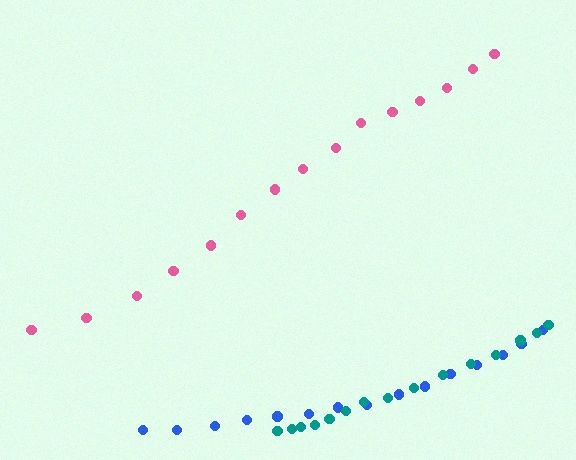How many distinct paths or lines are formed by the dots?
There are 3 distinct paths.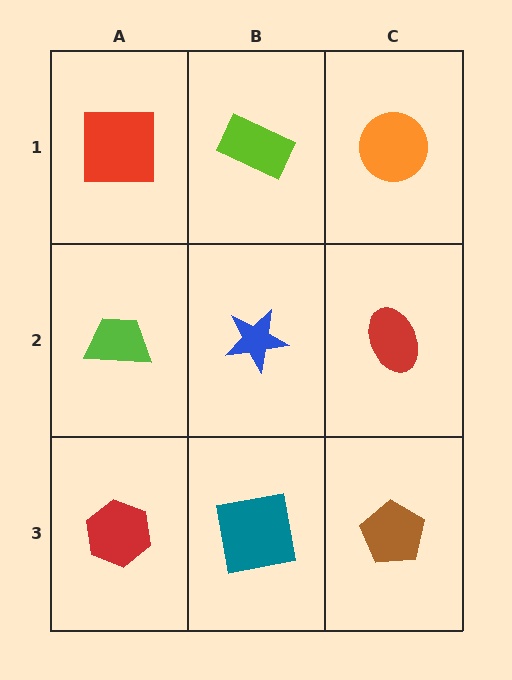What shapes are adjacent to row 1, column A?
A lime trapezoid (row 2, column A), a lime rectangle (row 1, column B).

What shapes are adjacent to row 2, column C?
An orange circle (row 1, column C), a brown pentagon (row 3, column C), a blue star (row 2, column B).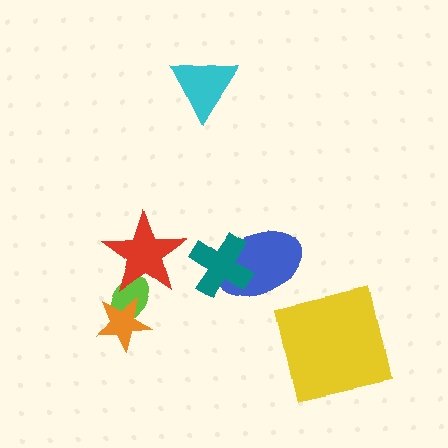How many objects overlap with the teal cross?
1 object overlaps with the teal cross.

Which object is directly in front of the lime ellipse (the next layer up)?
The red star is directly in front of the lime ellipse.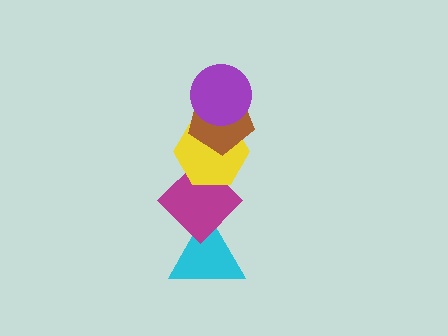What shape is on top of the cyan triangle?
The magenta diamond is on top of the cyan triangle.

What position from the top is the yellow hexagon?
The yellow hexagon is 3rd from the top.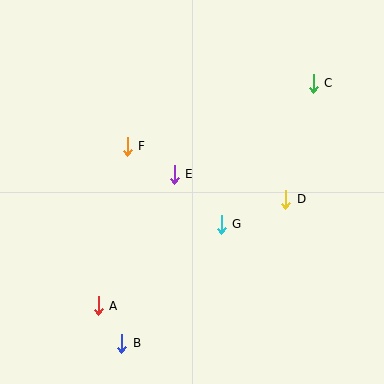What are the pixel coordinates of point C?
Point C is at (313, 83).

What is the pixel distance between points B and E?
The distance between B and E is 177 pixels.